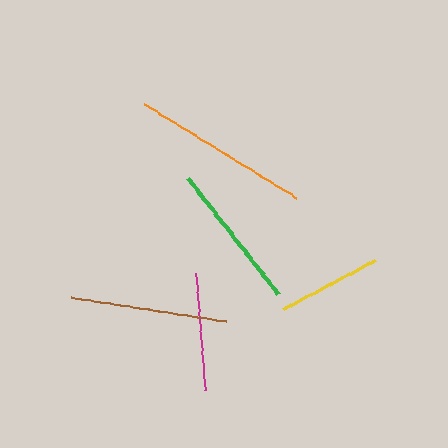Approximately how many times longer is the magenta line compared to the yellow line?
The magenta line is approximately 1.1 times the length of the yellow line.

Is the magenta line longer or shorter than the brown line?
The brown line is longer than the magenta line.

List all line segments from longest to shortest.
From longest to shortest: orange, brown, green, magenta, yellow.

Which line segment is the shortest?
The yellow line is the shortest at approximately 105 pixels.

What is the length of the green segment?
The green segment is approximately 147 pixels long.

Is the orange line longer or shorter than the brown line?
The orange line is longer than the brown line.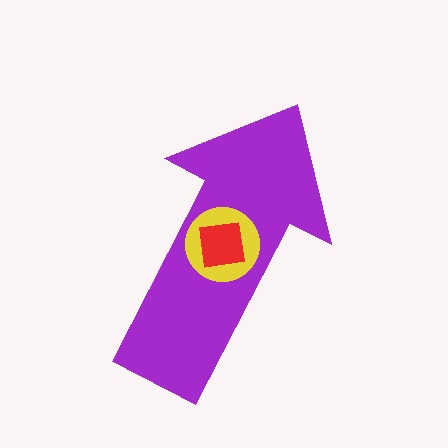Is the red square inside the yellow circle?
Yes.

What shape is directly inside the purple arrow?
The yellow circle.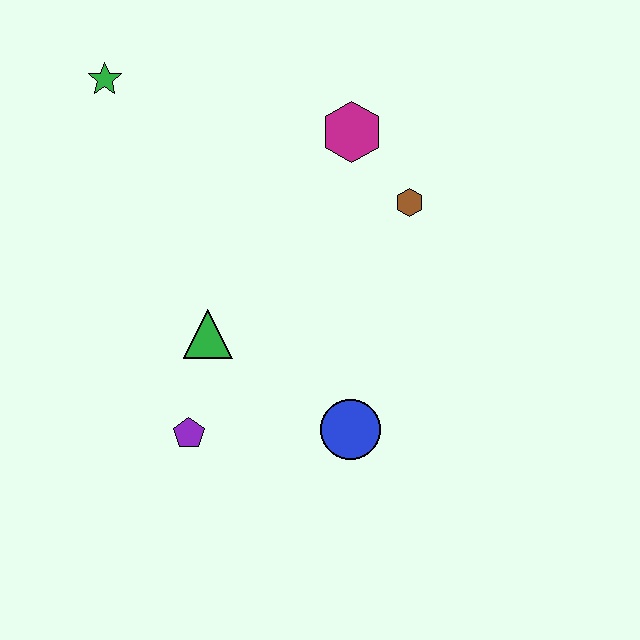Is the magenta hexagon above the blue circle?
Yes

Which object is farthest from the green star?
The blue circle is farthest from the green star.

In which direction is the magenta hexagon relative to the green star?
The magenta hexagon is to the right of the green star.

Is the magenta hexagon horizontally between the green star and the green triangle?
No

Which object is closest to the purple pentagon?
The green triangle is closest to the purple pentagon.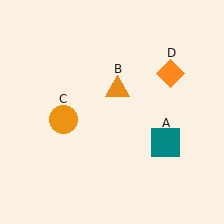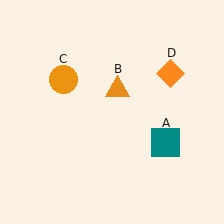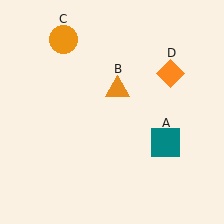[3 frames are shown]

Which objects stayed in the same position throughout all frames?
Teal square (object A) and orange triangle (object B) and orange diamond (object D) remained stationary.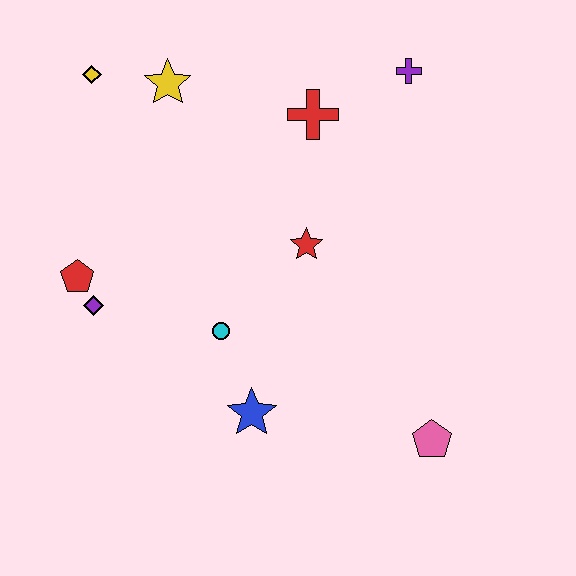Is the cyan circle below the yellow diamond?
Yes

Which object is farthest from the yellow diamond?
The pink pentagon is farthest from the yellow diamond.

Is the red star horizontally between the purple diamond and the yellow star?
No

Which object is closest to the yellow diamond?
The yellow star is closest to the yellow diamond.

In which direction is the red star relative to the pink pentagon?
The red star is above the pink pentagon.